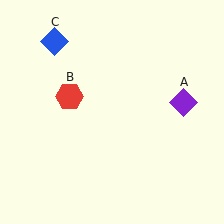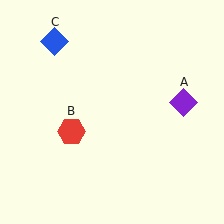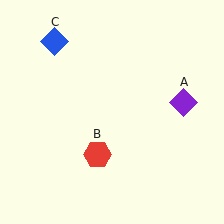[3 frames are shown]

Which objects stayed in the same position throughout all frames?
Purple diamond (object A) and blue diamond (object C) remained stationary.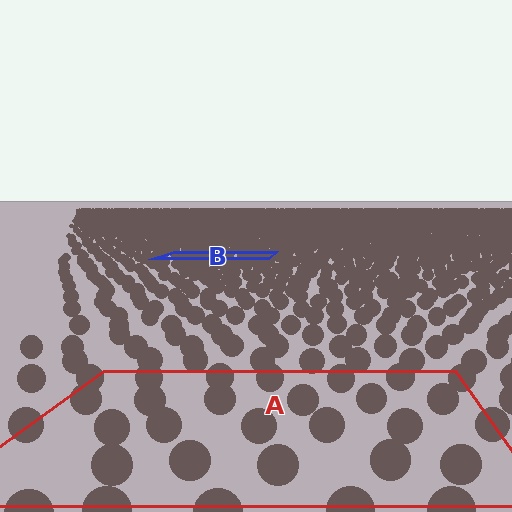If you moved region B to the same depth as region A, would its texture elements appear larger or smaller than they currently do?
They would appear larger. At a closer depth, the same texture elements are projected at a bigger on-screen size.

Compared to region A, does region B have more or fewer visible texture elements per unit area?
Region B has more texture elements per unit area — they are packed more densely because it is farther away.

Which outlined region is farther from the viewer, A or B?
Region B is farther from the viewer — the texture elements inside it appear smaller and more densely packed.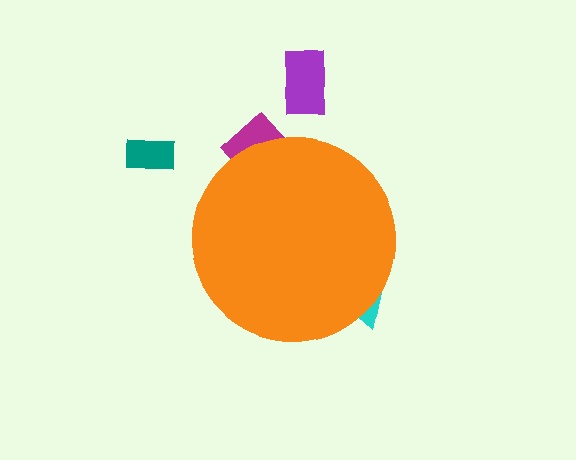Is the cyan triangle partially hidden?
Yes, the cyan triangle is partially hidden behind the orange circle.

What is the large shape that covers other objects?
An orange circle.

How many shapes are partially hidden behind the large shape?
2 shapes are partially hidden.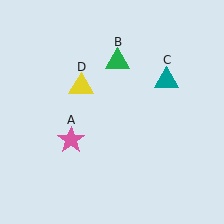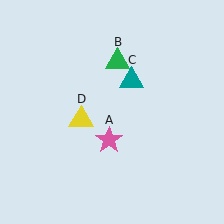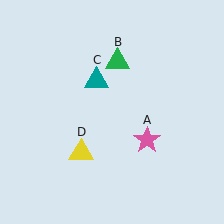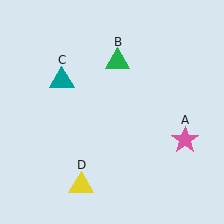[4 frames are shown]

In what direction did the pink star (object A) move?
The pink star (object A) moved right.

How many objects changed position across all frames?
3 objects changed position: pink star (object A), teal triangle (object C), yellow triangle (object D).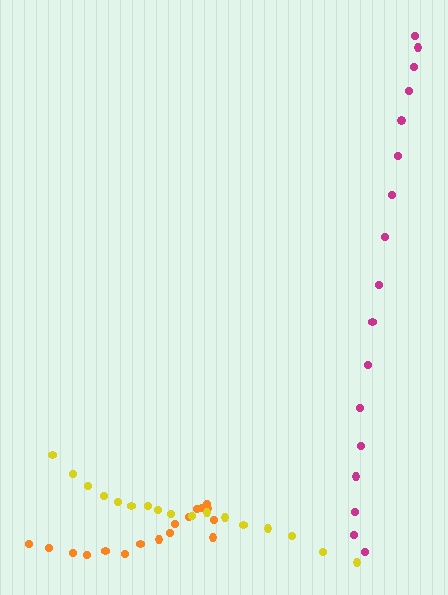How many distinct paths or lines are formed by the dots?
There are 3 distinct paths.